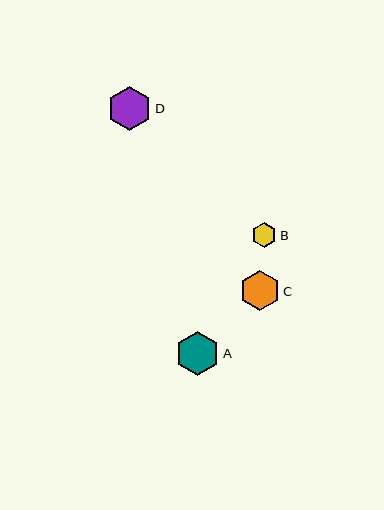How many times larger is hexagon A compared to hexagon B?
Hexagon A is approximately 1.8 times the size of hexagon B.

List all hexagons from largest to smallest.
From largest to smallest: D, A, C, B.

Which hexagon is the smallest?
Hexagon B is the smallest with a size of approximately 24 pixels.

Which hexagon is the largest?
Hexagon D is the largest with a size of approximately 44 pixels.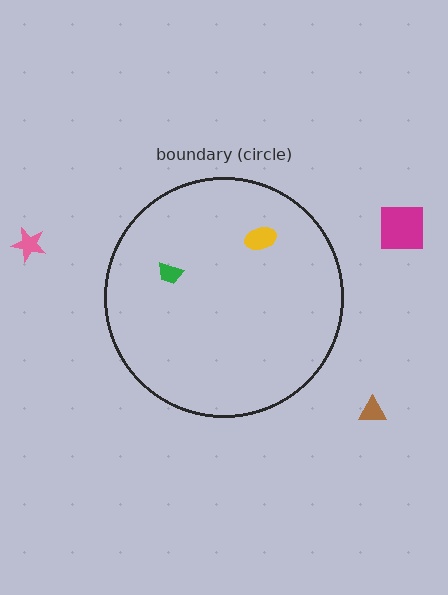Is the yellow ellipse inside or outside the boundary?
Inside.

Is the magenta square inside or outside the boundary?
Outside.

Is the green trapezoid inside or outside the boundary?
Inside.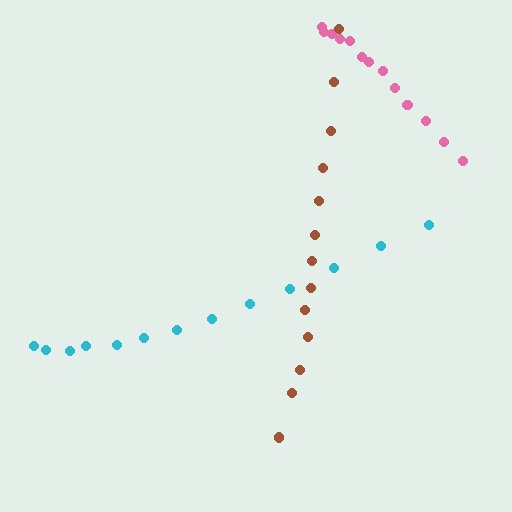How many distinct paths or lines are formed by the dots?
There are 3 distinct paths.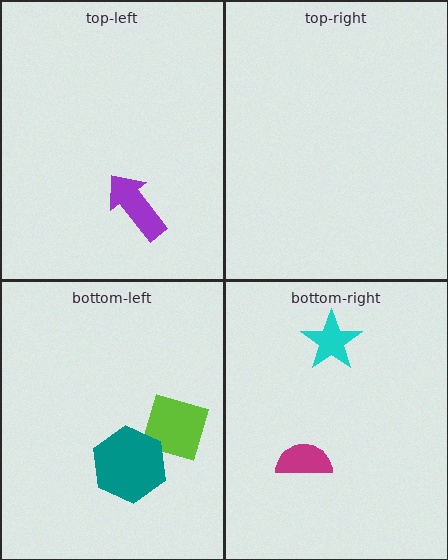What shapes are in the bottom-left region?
The lime square, the teal hexagon.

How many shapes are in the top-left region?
1.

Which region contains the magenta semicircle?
The bottom-right region.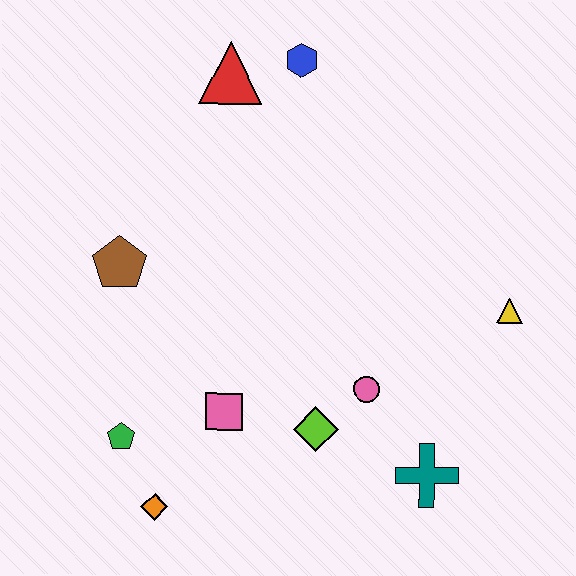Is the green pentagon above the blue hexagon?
No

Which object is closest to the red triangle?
The blue hexagon is closest to the red triangle.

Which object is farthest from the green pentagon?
The blue hexagon is farthest from the green pentagon.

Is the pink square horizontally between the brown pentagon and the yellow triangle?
Yes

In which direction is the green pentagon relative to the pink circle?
The green pentagon is to the left of the pink circle.